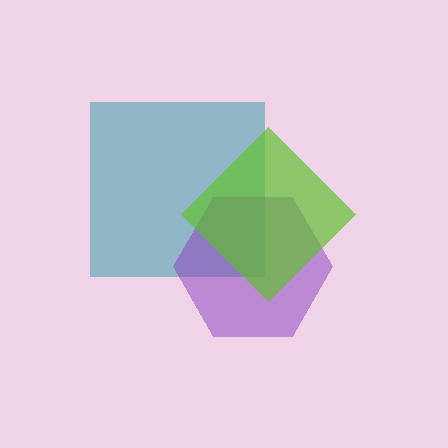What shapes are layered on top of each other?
The layered shapes are: a teal square, a purple hexagon, a lime diamond.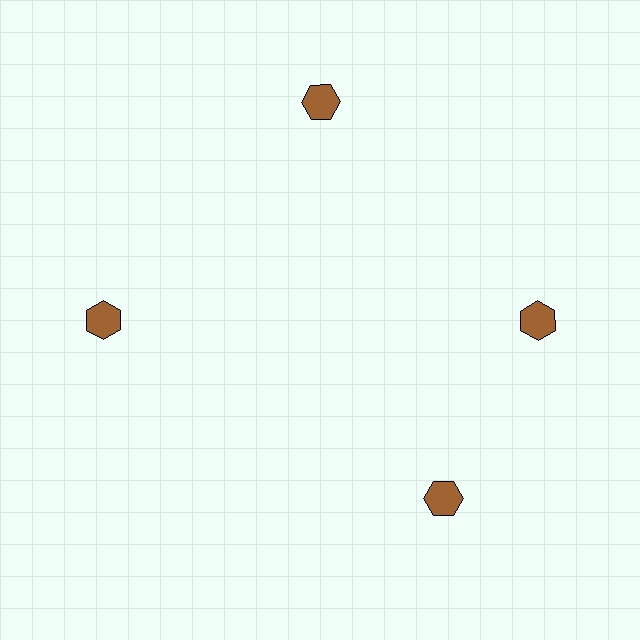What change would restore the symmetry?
The symmetry would be restored by rotating it back into even spacing with its neighbors so that all 4 hexagons sit at equal angles and equal distance from the center.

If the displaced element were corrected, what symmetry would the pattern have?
It would have 4-fold rotational symmetry — the pattern would map onto itself every 90 degrees.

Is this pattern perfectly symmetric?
No. The 4 brown hexagons are arranged in a ring, but one element near the 6 o'clock position is rotated out of alignment along the ring, breaking the 4-fold rotational symmetry.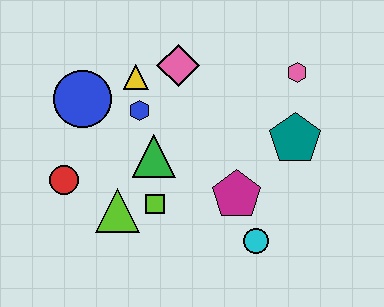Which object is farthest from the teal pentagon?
The red circle is farthest from the teal pentagon.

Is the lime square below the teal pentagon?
Yes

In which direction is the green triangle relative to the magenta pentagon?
The green triangle is to the left of the magenta pentagon.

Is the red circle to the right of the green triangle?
No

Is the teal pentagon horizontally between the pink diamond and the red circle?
No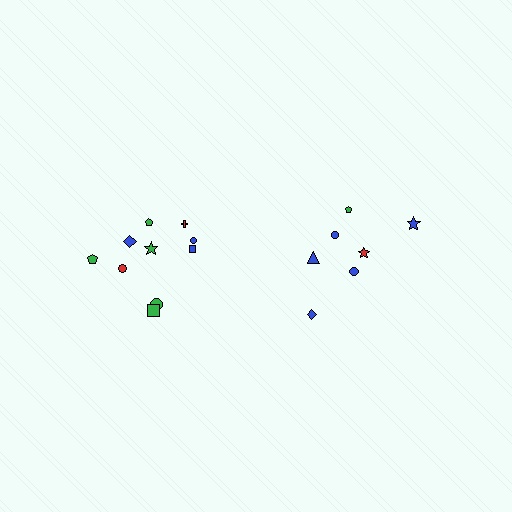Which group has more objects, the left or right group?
The left group.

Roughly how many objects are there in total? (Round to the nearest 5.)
Roughly 15 objects in total.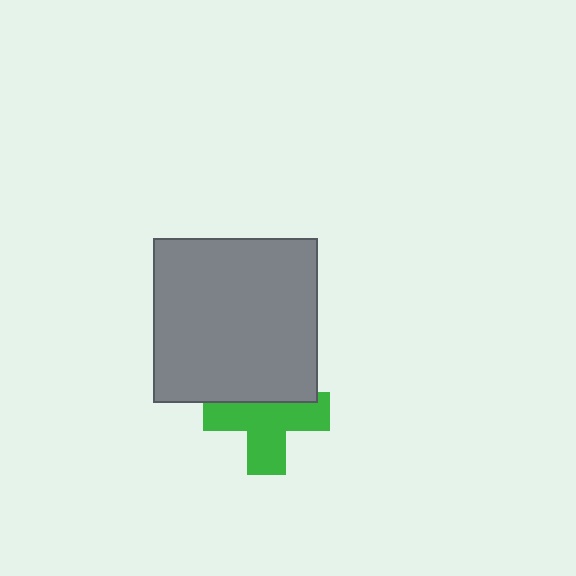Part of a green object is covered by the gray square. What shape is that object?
It is a cross.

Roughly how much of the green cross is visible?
About half of it is visible (roughly 64%).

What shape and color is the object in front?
The object in front is a gray square.